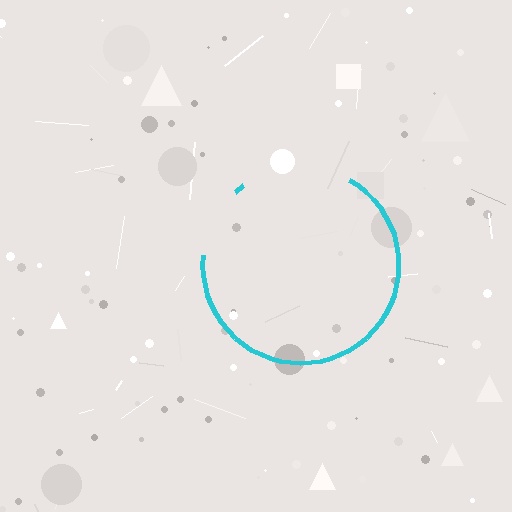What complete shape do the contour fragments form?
The contour fragments form a circle.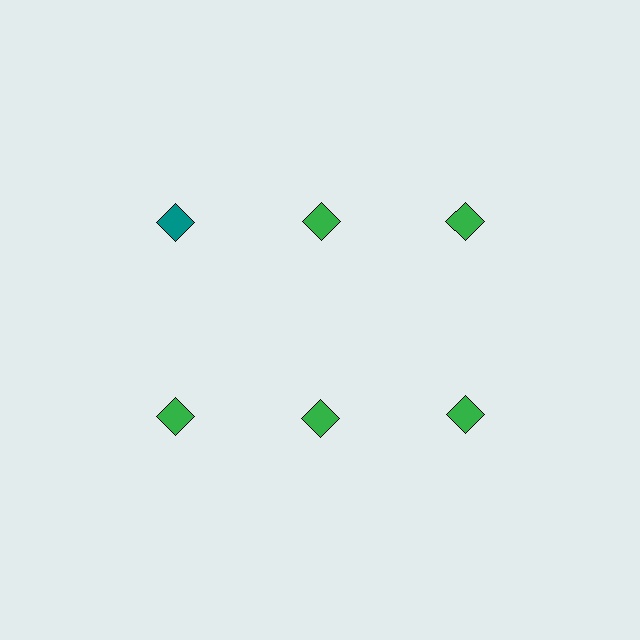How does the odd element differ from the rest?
It has a different color: teal instead of green.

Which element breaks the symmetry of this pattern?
The teal diamond in the top row, leftmost column breaks the symmetry. All other shapes are green diamonds.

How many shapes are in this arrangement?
There are 6 shapes arranged in a grid pattern.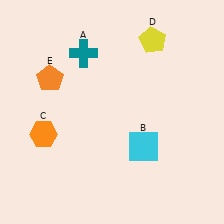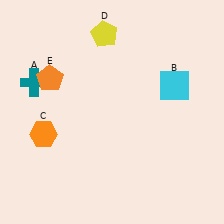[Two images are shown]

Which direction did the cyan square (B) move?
The cyan square (B) moved up.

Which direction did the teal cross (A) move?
The teal cross (A) moved left.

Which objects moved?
The objects that moved are: the teal cross (A), the cyan square (B), the yellow pentagon (D).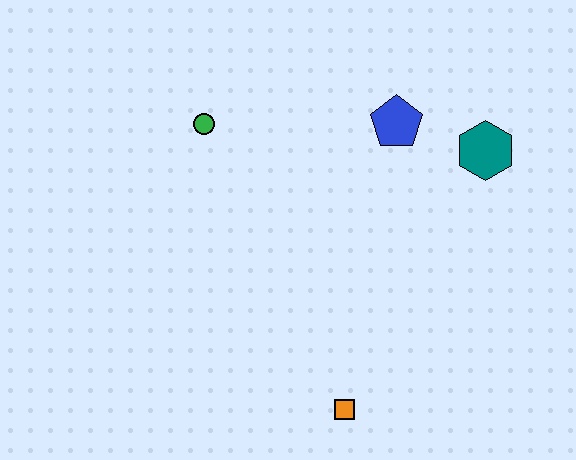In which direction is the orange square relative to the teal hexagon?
The orange square is below the teal hexagon.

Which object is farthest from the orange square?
The green circle is farthest from the orange square.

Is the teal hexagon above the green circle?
No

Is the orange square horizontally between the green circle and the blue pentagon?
Yes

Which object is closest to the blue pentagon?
The teal hexagon is closest to the blue pentagon.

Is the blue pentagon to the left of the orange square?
No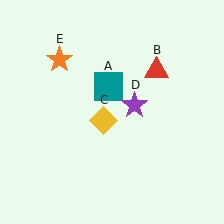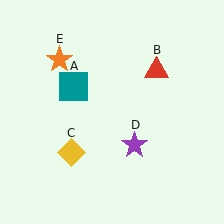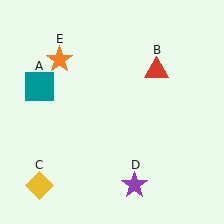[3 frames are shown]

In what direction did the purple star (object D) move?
The purple star (object D) moved down.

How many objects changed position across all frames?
3 objects changed position: teal square (object A), yellow diamond (object C), purple star (object D).